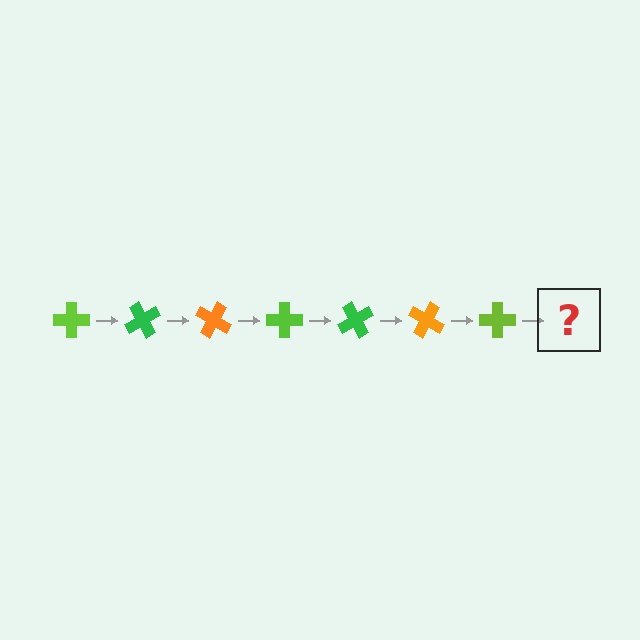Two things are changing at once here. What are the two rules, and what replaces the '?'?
The two rules are that it rotates 60 degrees each step and the color cycles through lime, green, and orange. The '?' should be a green cross, rotated 420 degrees from the start.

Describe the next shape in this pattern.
It should be a green cross, rotated 420 degrees from the start.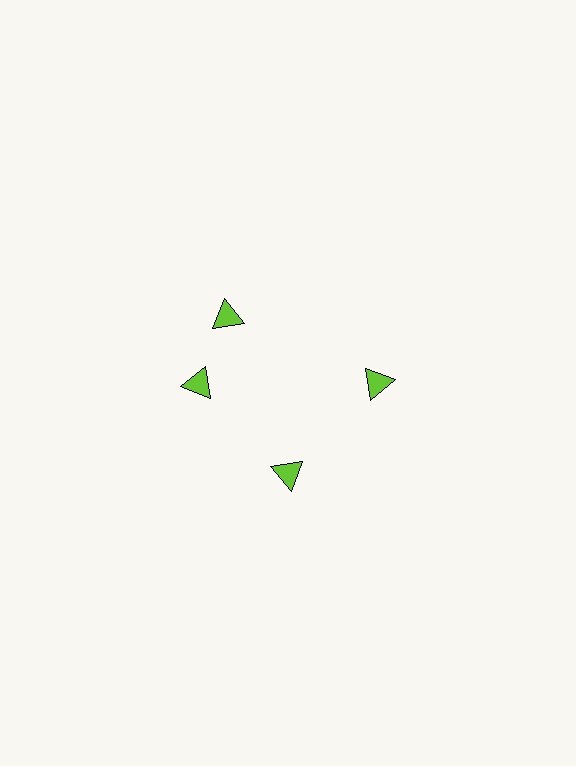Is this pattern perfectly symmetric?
No. The 4 lime triangles are arranged in a ring, but one element near the 12 o'clock position is rotated out of alignment along the ring, breaking the 4-fold rotational symmetry.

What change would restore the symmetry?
The symmetry would be restored by rotating it back into even spacing with its neighbors so that all 4 triangles sit at equal angles and equal distance from the center.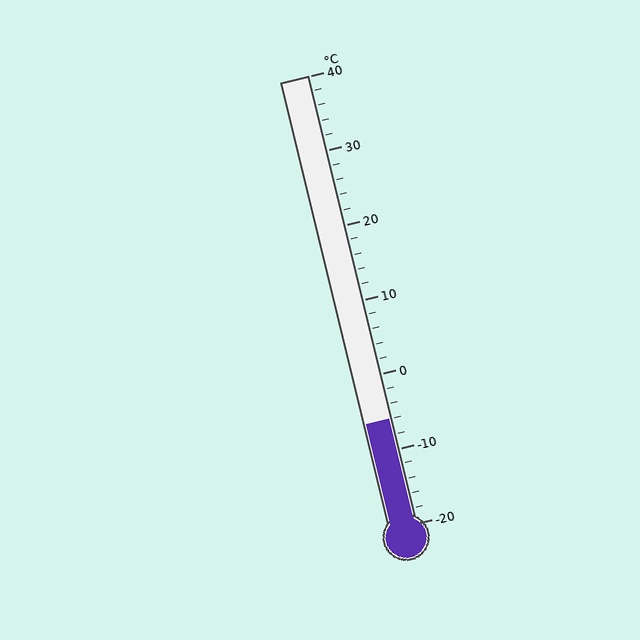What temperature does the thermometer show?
The thermometer shows approximately -6°C.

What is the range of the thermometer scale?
The thermometer scale ranges from -20°C to 40°C.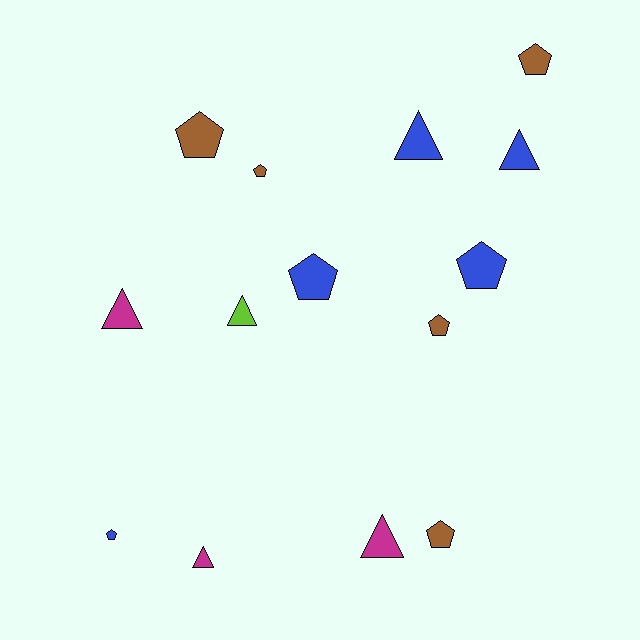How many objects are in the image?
There are 14 objects.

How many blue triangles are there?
There are 2 blue triangles.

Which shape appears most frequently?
Pentagon, with 8 objects.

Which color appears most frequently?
Brown, with 5 objects.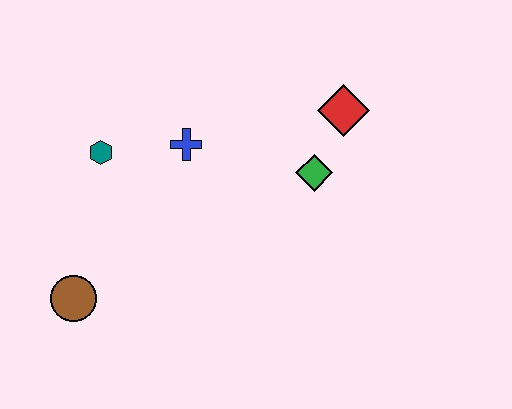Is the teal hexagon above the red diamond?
No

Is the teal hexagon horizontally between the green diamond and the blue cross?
No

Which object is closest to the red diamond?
The green diamond is closest to the red diamond.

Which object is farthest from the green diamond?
The brown circle is farthest from the green diamond.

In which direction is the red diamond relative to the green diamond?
The red diamond is above the green diamond.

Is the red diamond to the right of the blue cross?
Yes